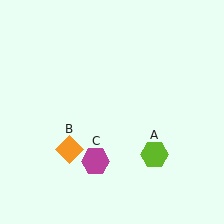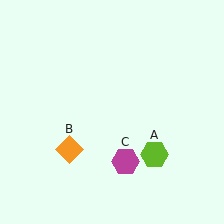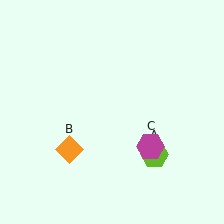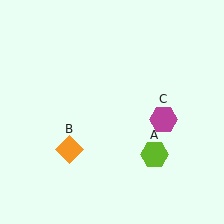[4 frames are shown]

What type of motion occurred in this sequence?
The magenta hexagon (object C) rotated counterclockwise around the center of the scene.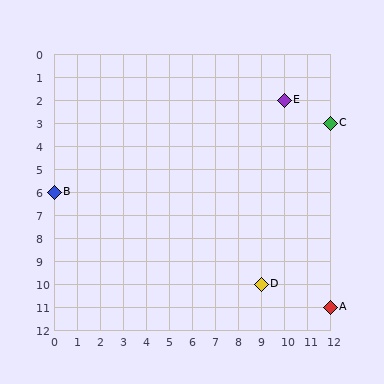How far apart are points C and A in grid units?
Points C and A are 8 rows apart.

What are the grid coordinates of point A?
Point A is at grid coordinates (12, 11).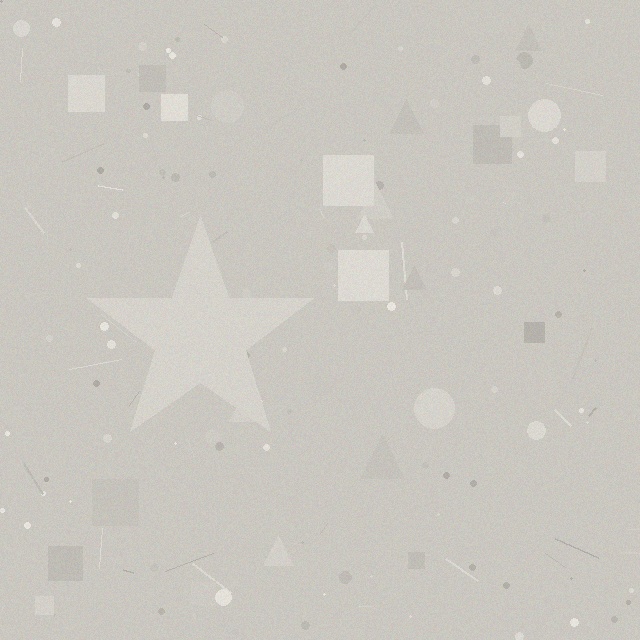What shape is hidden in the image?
A star is hidden in the image.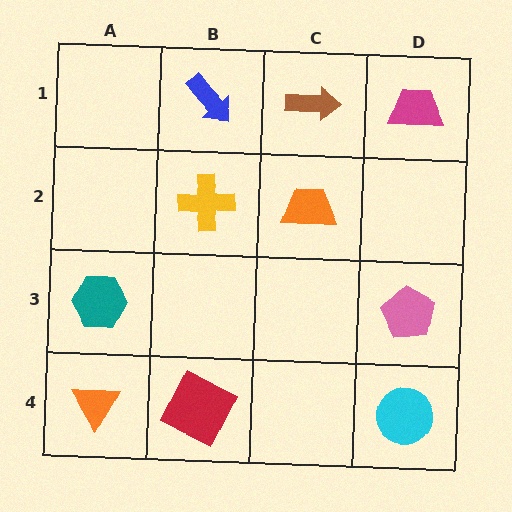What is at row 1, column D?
A magenta trapezoid.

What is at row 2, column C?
An orange trapezoid.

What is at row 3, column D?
A pink pentagon.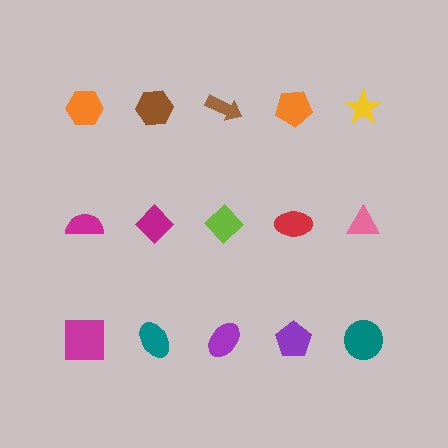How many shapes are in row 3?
5 shapes.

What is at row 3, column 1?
A magenta square.